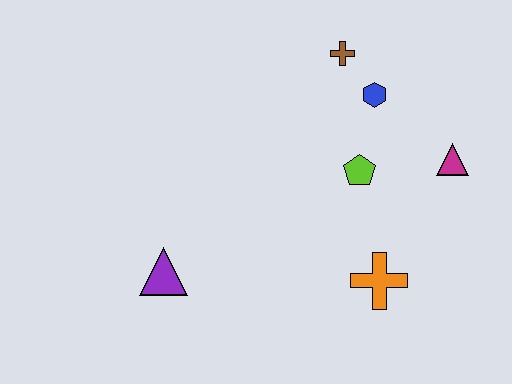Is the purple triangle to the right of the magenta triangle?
No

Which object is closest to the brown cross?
The blue hexagon is closest to the brown cross.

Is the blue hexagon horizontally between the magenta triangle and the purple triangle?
Yes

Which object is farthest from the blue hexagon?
The purple triangle is farthest from the blue hexagon.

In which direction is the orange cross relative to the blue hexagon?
The orange cross is below the blue hexagon.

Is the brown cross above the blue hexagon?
Yes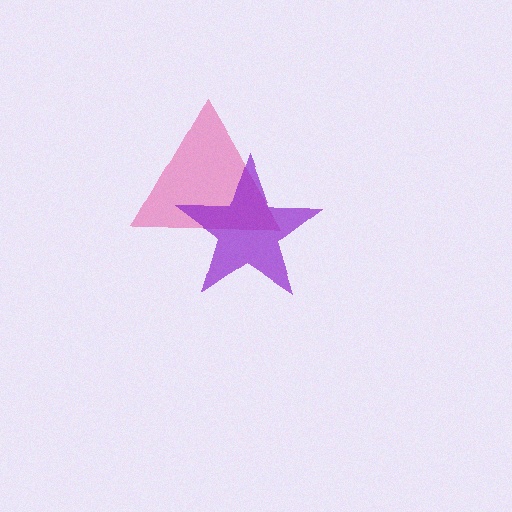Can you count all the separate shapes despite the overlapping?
Yes, there are 2 separate shapes.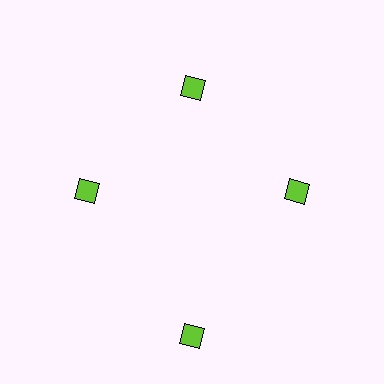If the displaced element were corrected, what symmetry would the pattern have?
It would have 4-fold rotational symmetry — the pattern would map onto itself every 90 degrees.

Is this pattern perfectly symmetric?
No. The 4 lime diamonds are arranged in a ring, but one element near the 6 o'clock position is pushed outward from the center, breaking the 4-fold rotational symmetry.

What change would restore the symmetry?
The symmetry would be restored by moving it inward, back onto the ring so that all 4 diamonds sit at equal angles and equal distance from the center.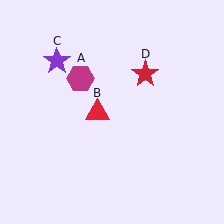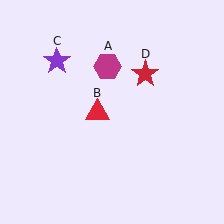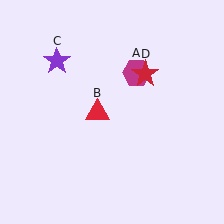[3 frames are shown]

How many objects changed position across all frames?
1 object changed position: magenta hexagon (object A).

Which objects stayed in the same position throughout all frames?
Red triangle (object B) and purple star (object C) and red star (object D) remained stationary.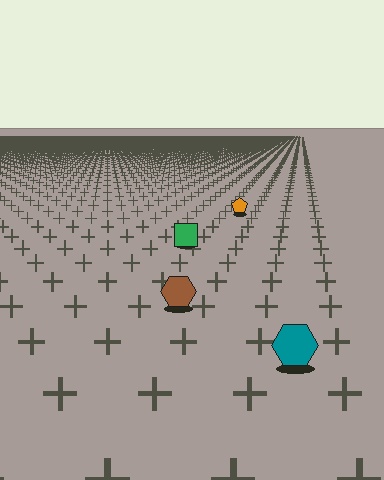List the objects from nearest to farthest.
From nearest to farthest: the teal hexagon, the brown hexagon, the green square, the orange pentagon.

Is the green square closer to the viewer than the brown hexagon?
No. The brown hexagon is closer — you can tell from the texture gradient: the ground texture is coarser near it.